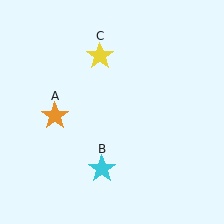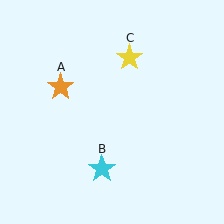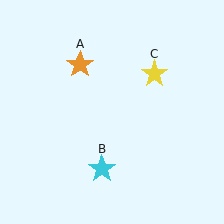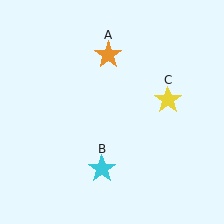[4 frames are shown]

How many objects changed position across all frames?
2 objects changed position: orange star (object A), yellow star (object C).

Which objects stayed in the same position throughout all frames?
Cyan star (object B) remained stationary.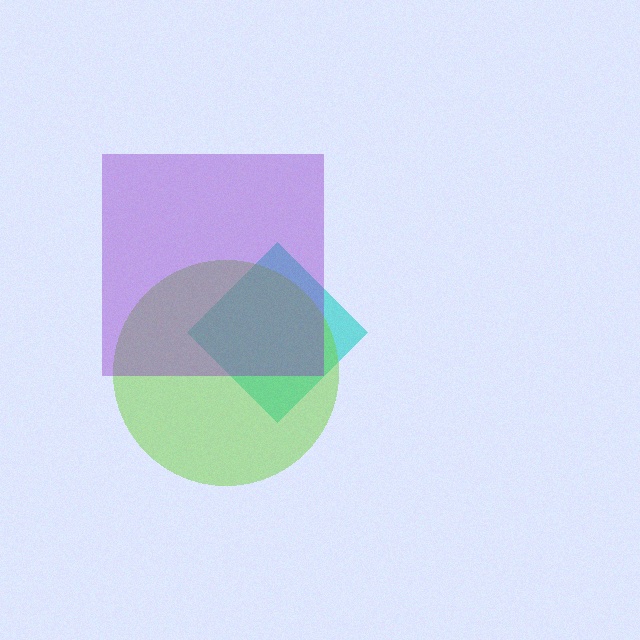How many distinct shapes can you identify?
There are 3 distinct shapes: a cyan diamond, a lime circle, a purple square.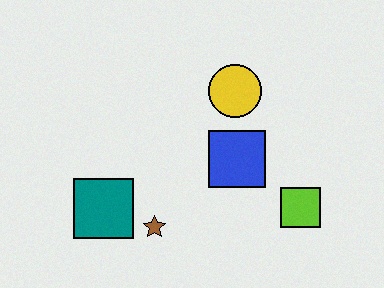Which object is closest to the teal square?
The brown star is closest to the teal square.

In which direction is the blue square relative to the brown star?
The blue square is to the right of the brown star.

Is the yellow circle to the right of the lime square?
No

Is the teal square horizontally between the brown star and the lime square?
No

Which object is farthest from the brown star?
The yellow circle is farthest from the brown star.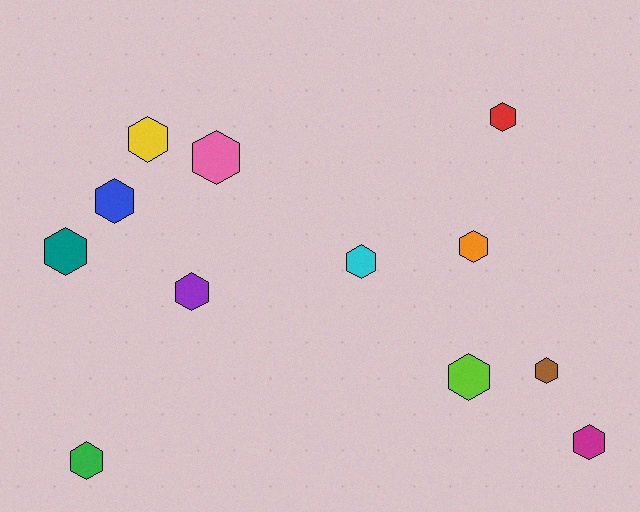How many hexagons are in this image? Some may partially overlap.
There are 12 hexagons.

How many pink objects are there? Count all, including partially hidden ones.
There is 1 pink object.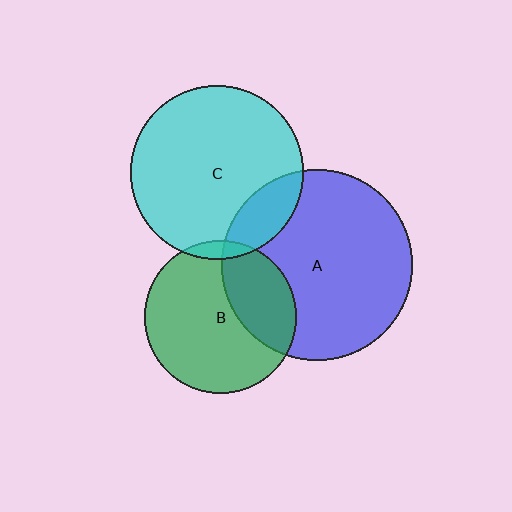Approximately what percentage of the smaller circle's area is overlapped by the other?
Approximately 30%.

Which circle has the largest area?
Circle A (blue).